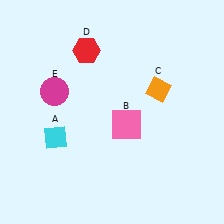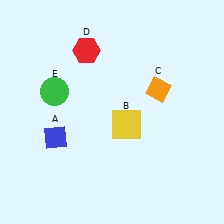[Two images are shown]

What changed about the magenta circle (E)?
In Image 1, E is magenta. In Image 2, it changed to green.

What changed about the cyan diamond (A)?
In Image 1, A is cyan. In Image 2, it changed to blue.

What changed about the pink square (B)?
In Image 1, B is pink. In Image 2, it changed to yellow.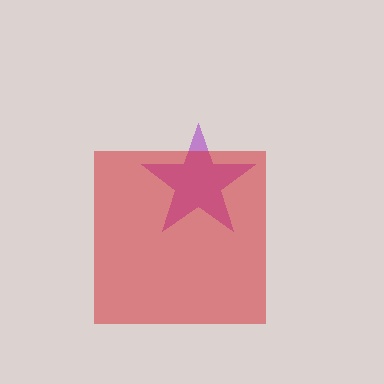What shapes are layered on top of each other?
The layered shapes are: a purple star, a red square.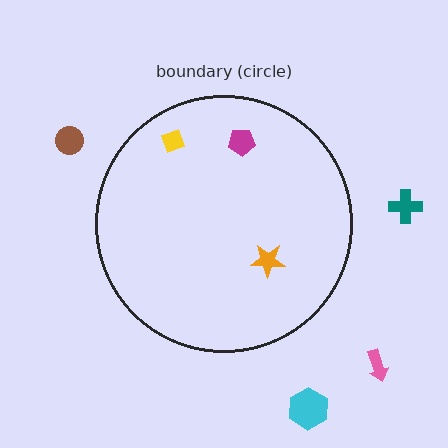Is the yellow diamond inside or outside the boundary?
Inside.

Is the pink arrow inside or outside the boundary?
Outside.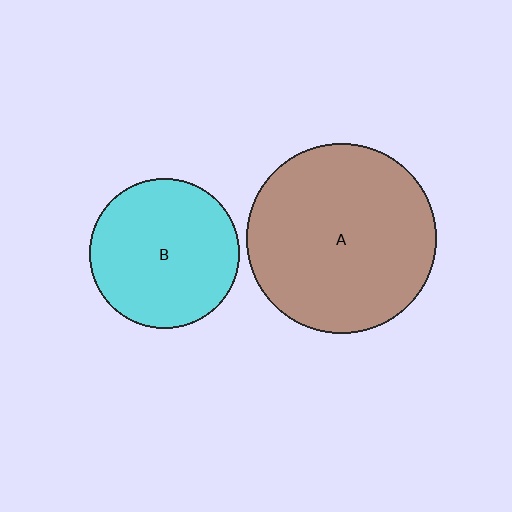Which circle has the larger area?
Circle A (brown).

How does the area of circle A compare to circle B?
Approximately 1.6 times.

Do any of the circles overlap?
No, none of the circles overlap.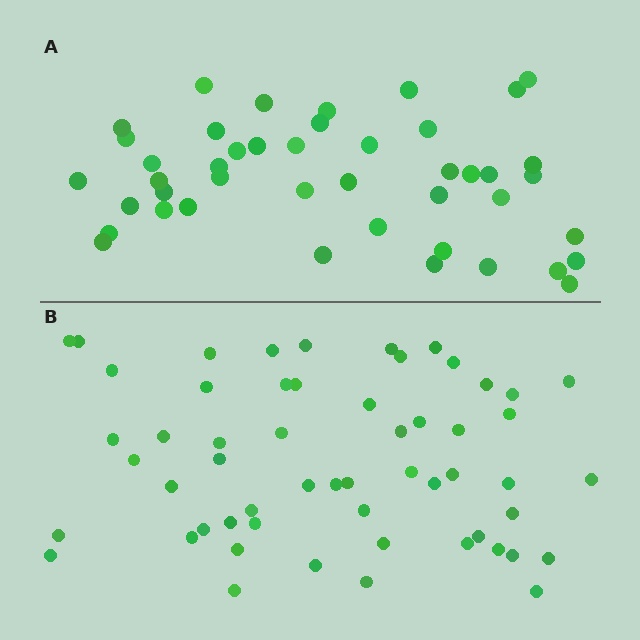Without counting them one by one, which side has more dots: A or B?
Region B (the bottom region) has more dots.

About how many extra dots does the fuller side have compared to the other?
Region B has roughly 12 or so more dots than region A.